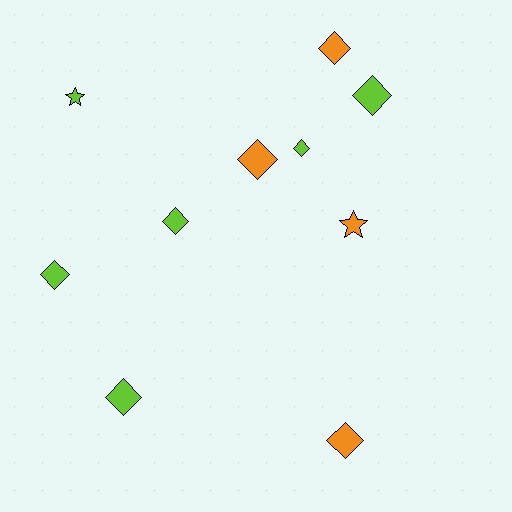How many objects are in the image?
There are 10 objects.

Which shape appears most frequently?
Diamond, with 8 objects.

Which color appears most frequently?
Lime, with 6 objects.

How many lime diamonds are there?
There are 5 lime diamonds.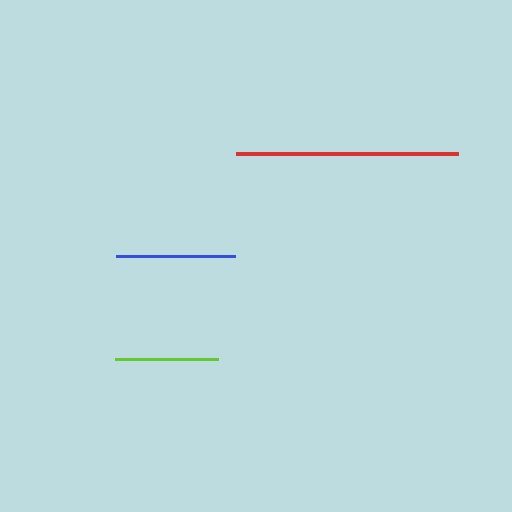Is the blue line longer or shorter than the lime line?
The blue line is longer than the lime line.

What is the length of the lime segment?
The lime segment is approximately 103 pixels long.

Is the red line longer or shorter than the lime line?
The red line is longer than the lime line.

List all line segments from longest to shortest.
From longest to shortest: red, blue, lime.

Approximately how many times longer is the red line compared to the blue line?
The red line is approximately 1.9 times the length of the blue line.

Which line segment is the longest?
The red line is the longest at approximately 222 pixels.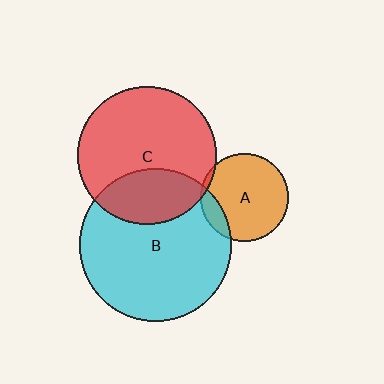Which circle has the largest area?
Circle B (cyan).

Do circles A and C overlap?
Yes.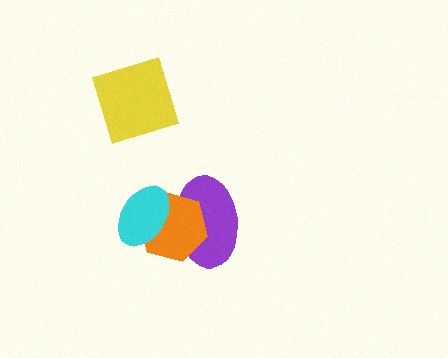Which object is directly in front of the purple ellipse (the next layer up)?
The orange hexagon is directly in front of the purple ellipse.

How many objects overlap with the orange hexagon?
2 objects overlap with the orange hexagon.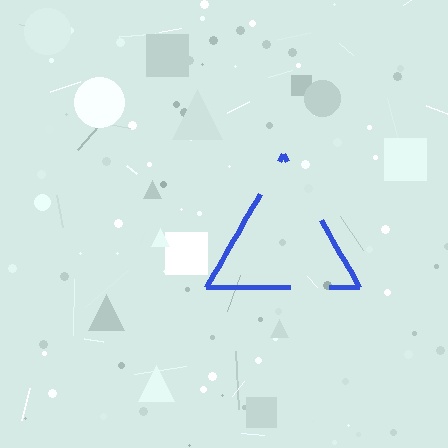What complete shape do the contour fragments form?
The contour fragments form a triangle.